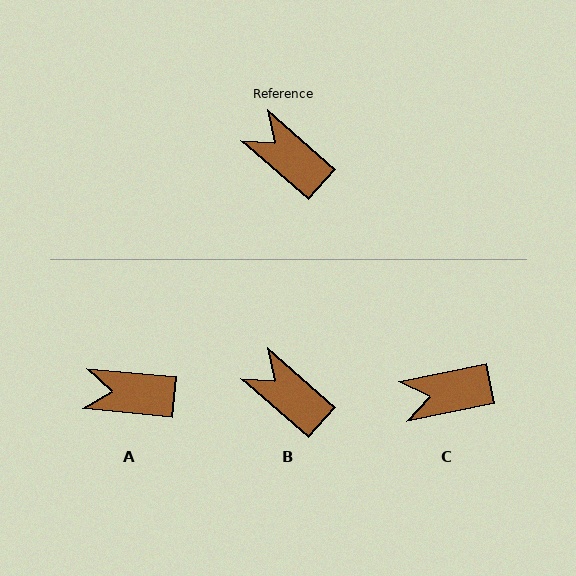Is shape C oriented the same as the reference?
No, it is off by about 53 degrees.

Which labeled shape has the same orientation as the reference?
B.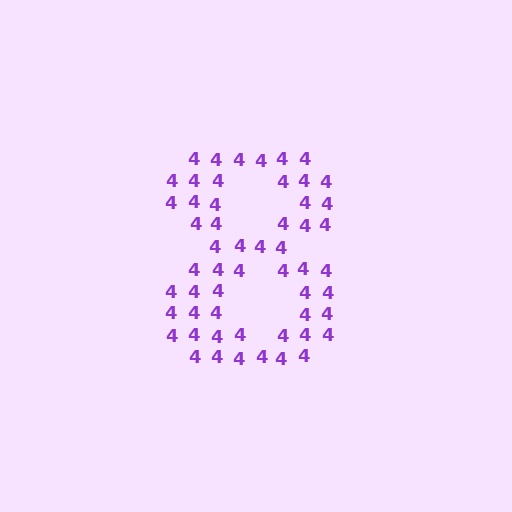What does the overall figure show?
The overall figure shows the digit 8.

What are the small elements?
The small elements are digit 4's.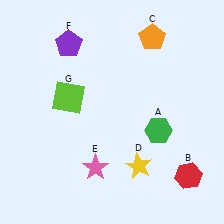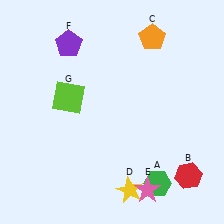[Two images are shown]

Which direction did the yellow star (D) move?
The yellow star (D) moved down.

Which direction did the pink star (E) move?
The pink star (E) moved right.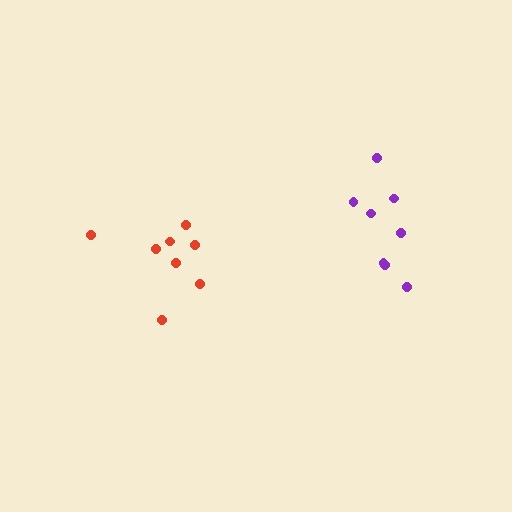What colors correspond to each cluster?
The clusters are colored: red, purple.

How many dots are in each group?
Group 1: 8 dots, Group 2: 8 dots (16 total).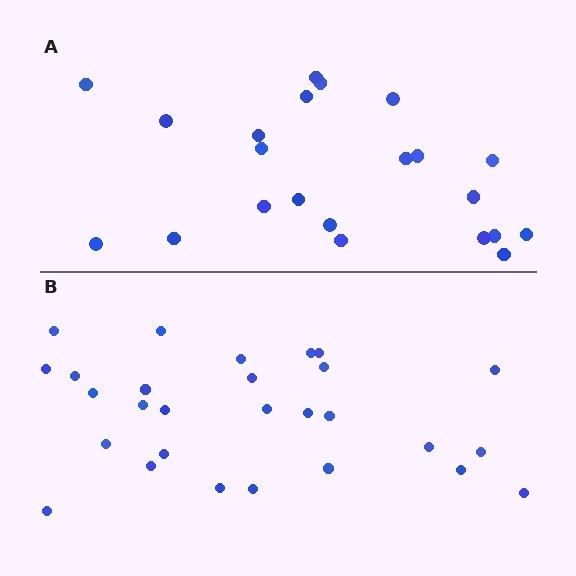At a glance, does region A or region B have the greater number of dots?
Region B (the bottom region) has more dots.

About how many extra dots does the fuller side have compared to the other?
Region B has about 6 more dots than region A.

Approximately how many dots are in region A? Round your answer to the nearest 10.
About 20 dots. (The exact count is 22, which rounds to 20.)